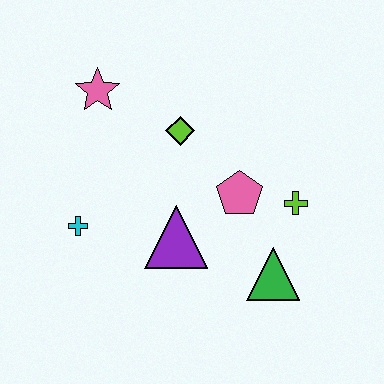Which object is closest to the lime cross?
The pink pentagon is closest to the lime cross.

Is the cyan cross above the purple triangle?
Yes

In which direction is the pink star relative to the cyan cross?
The pink star is above the cyan cross.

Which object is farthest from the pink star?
The green triangle is farthest from the pink star.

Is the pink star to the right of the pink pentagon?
No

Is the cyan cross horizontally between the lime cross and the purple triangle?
No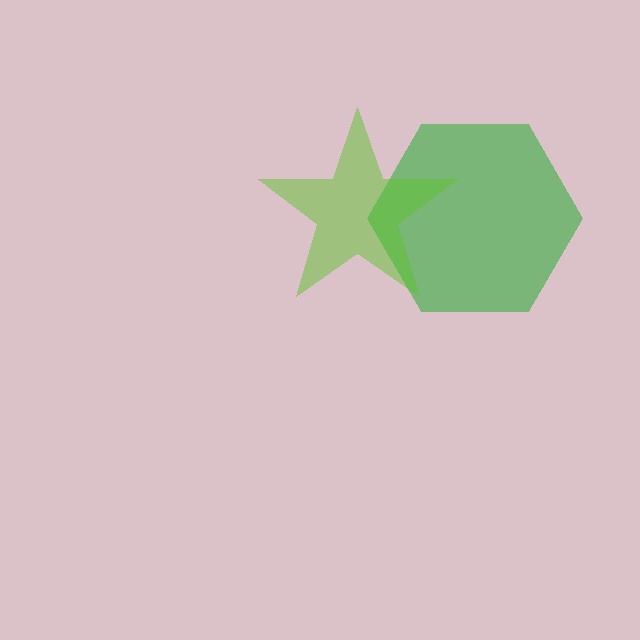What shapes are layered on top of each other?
The layered shapes are: a green hexagon, a lime star.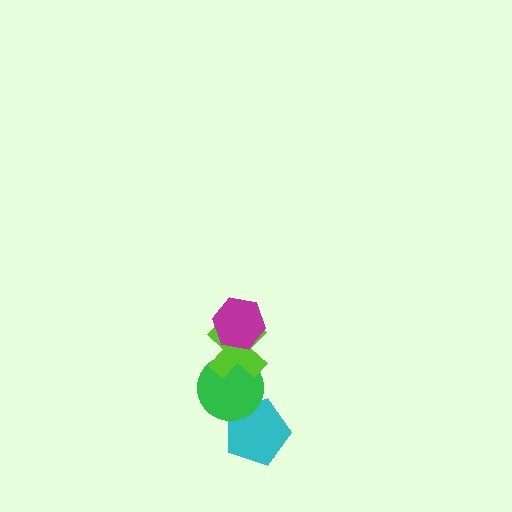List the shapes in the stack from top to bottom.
From top to bottom: the magenta hexagon, the lime cross, the green circle, the cyan pentagon.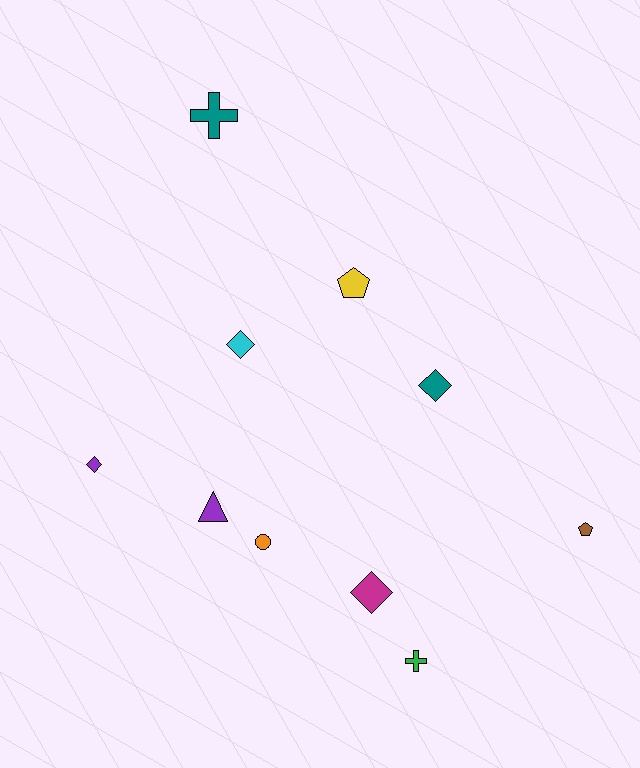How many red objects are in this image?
There are no red objects.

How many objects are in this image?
There are 10 objects.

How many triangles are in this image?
There is 1 triangle.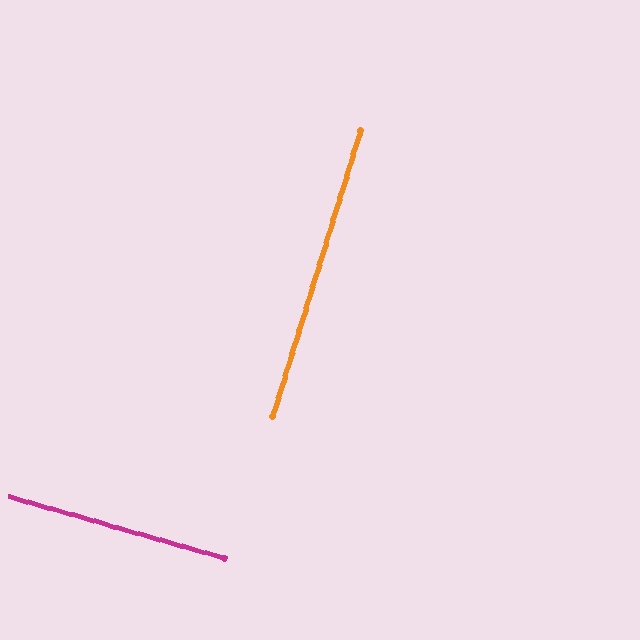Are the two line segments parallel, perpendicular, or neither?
Perpendicular — they meet at approximately 89°.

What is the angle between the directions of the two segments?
Approximately 89 degrees.